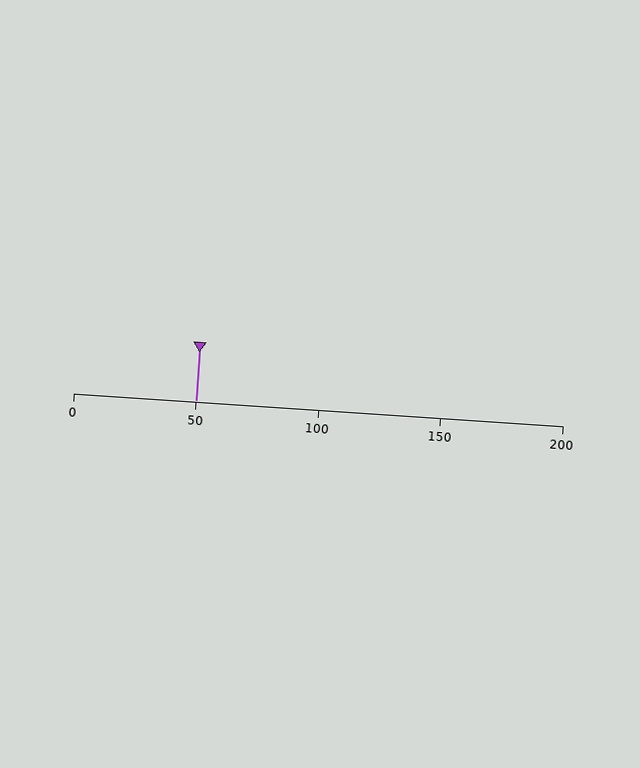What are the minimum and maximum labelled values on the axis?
The axis runs from 0 to 200.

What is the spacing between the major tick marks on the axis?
The major ticks are spaced 50 apart.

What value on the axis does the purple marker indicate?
The marker indicates approximately 50.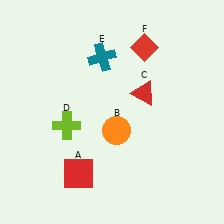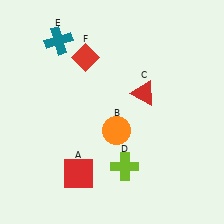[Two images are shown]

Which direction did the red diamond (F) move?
The red diamond (F) moved left.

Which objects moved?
The objects that moved are: the lime cross (D), the teal cross (E), the red diamond (F).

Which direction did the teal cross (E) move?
The teal cross (E) moved left.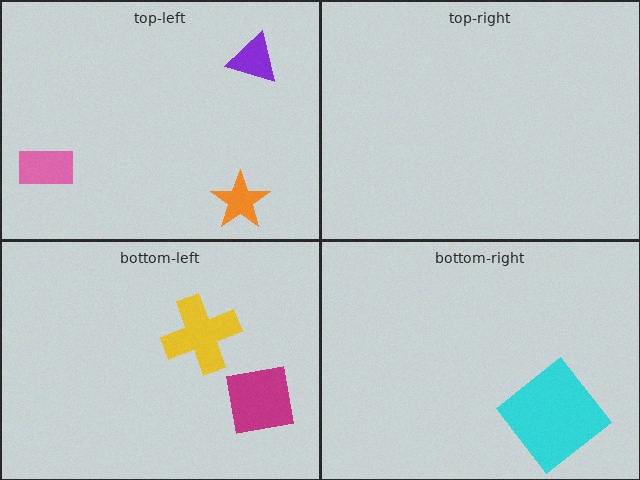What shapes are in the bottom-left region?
The yellow cross, the magenta square.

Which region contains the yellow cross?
The bottom-left region.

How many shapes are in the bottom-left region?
2.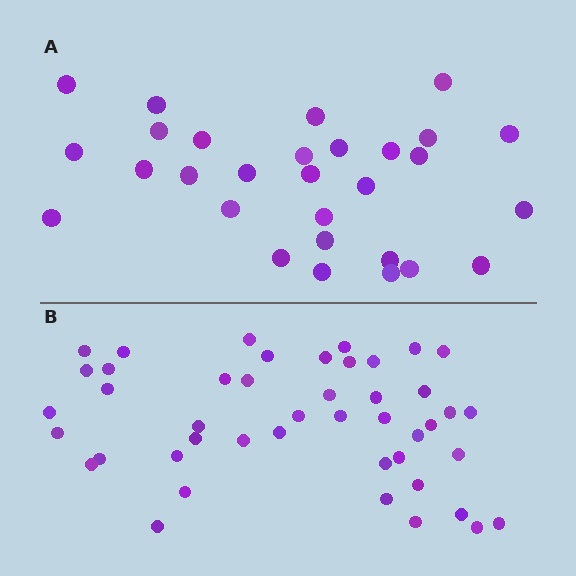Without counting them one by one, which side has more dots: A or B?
Region B (the bottom region) has more dots.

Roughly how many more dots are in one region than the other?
Region B has approximately 15 more dots than region A.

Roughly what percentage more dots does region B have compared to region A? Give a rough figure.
About 55% more.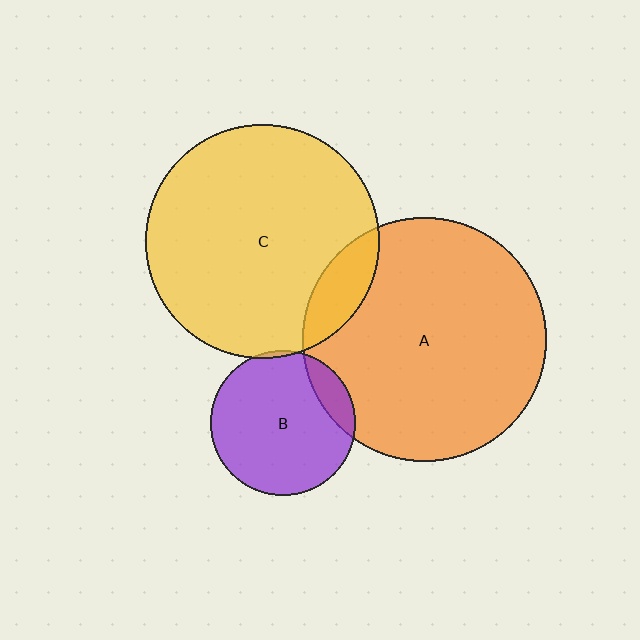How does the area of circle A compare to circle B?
Approximately 2.8 times.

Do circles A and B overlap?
Yes.